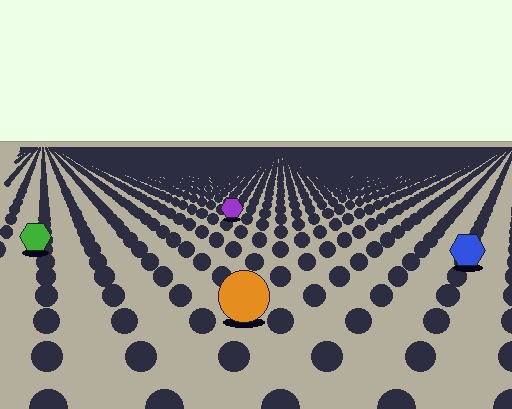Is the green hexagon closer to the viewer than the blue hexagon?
No. The blue hexagon is closer — you can tell from the texture gradient: the ground texture is coarser near it.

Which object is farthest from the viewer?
The purple hexagon is farthest from the viewer. It appears smaller and the ground texture around it is denser.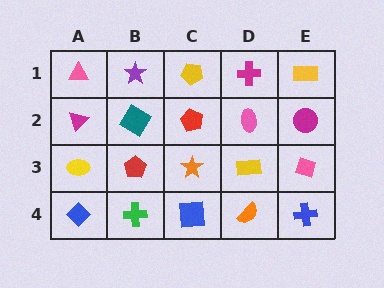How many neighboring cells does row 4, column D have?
3.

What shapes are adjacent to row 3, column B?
A teal diamond (row 2, column B), a green cross (row 4, column B), a yellow ellipse (row 3, column A), an orange star (row 3, column C).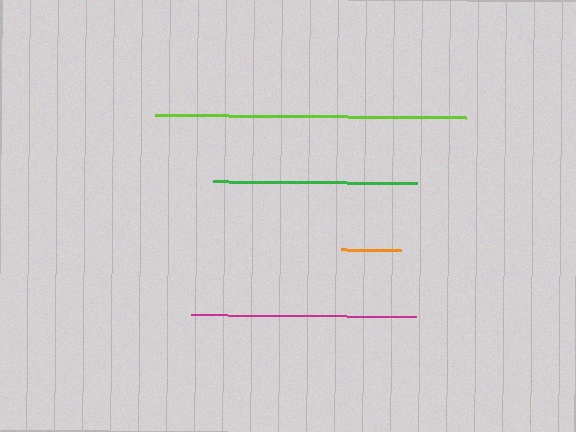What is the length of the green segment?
The green segment is approximately 204 pixels long.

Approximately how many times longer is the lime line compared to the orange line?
The lime line is approximately 5.1 times the length of the orange line.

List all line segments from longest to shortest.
From longest to shortest: lime, magenta, green, orange.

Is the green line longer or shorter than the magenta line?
The magenta line is longer than the green line.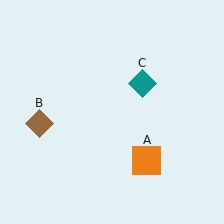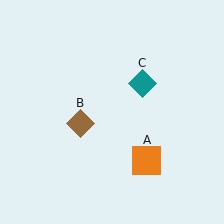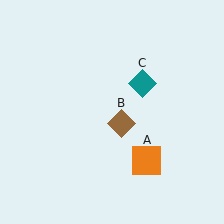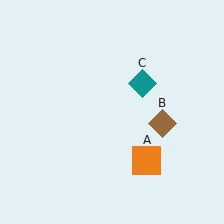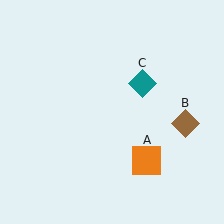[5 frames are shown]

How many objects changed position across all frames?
1 object changed position: brown diamond (object B).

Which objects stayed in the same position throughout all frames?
Orange square (object A) and teal diamond (object C) remained stationary.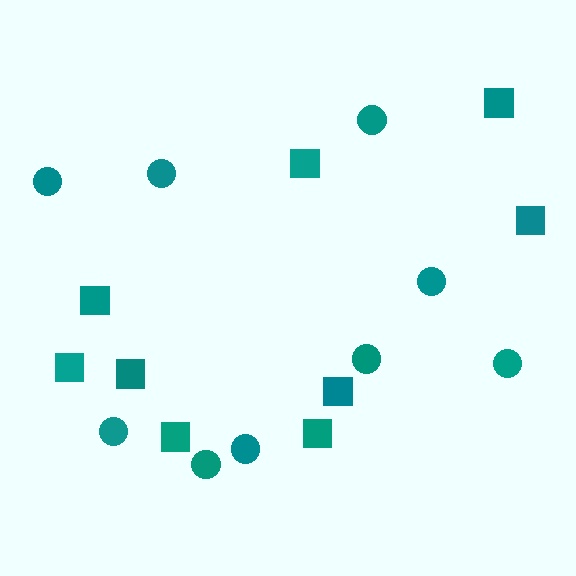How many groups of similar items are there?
There are 2 groups: one group of squares (9) and one group of circles (9).